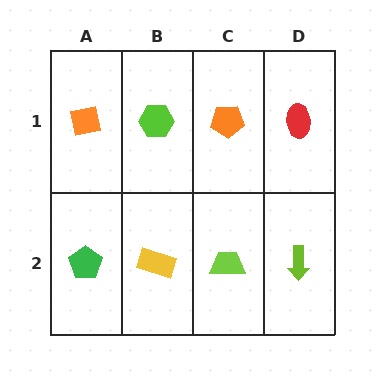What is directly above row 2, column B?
A lime hexagon.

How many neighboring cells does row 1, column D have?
2.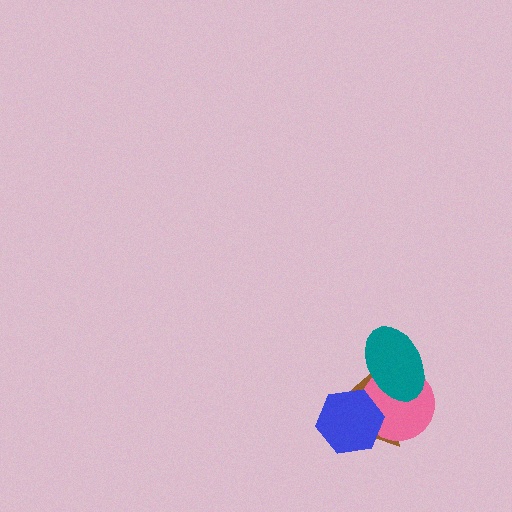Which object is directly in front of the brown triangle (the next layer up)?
The pink circle is directly in front of the brown triangle.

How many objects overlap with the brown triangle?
3 objects overlap with the brown triangle.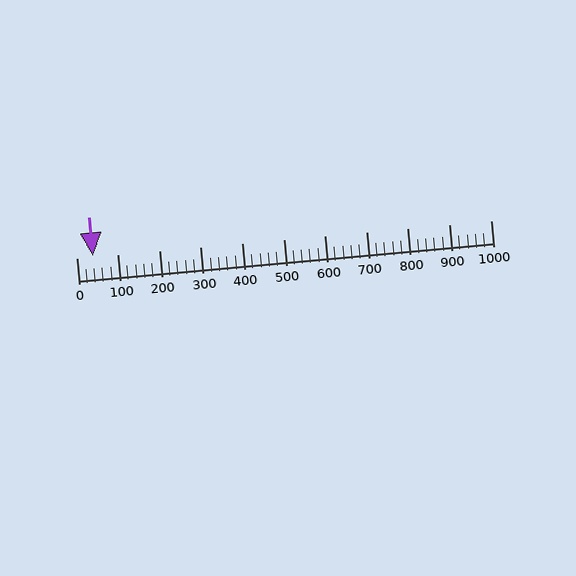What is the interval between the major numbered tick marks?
The major tick marks are spaced 100 units apart.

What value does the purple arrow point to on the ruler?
The purple arrow points to approximately 39.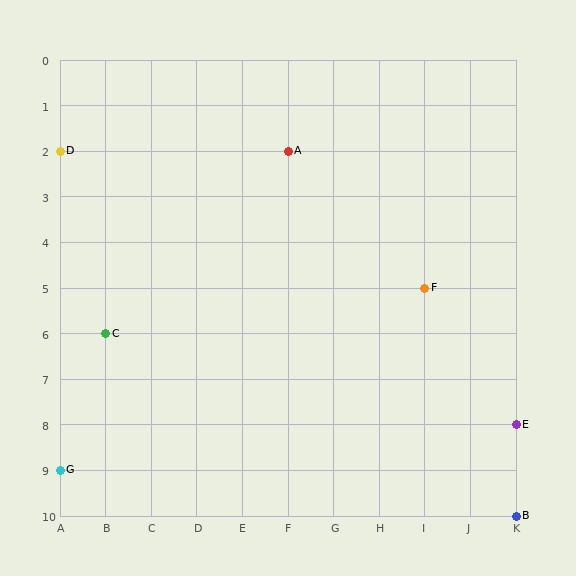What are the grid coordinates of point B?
Point B is at grid coordinates (K, 10).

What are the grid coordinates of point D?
Point D is at grid coordinates (A, 2).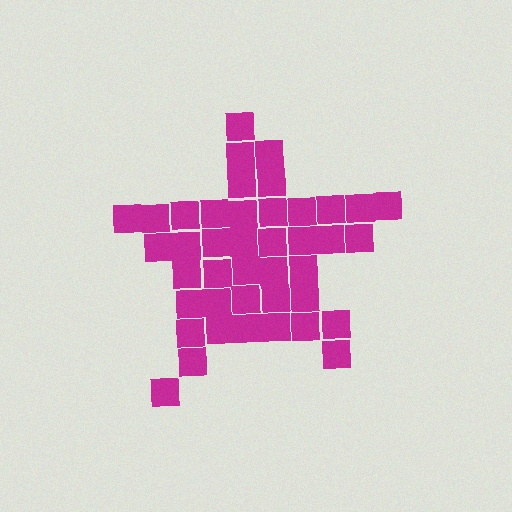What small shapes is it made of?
It is made of small squares.